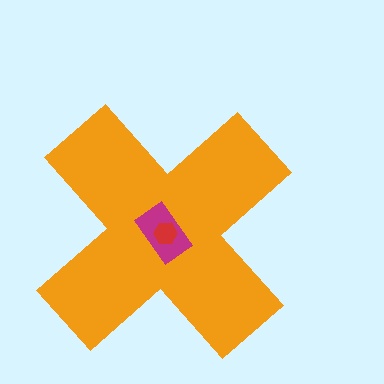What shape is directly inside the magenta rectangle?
The red hexagon.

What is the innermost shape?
The red hexagon.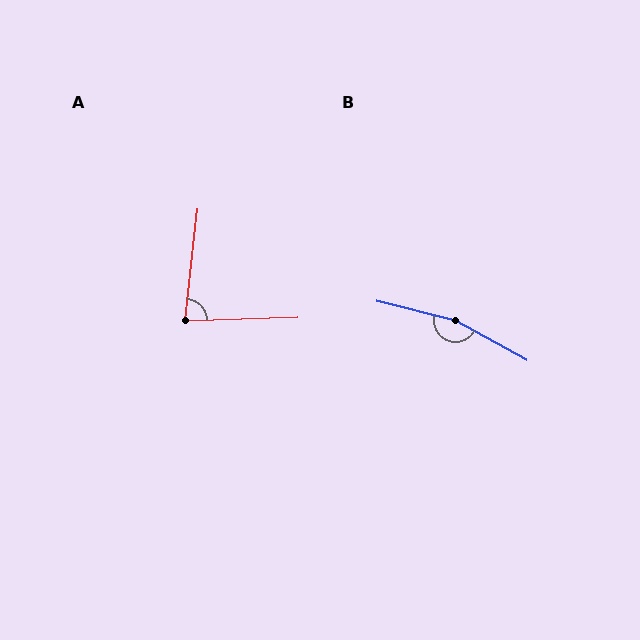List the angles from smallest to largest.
A (81°), B (165°).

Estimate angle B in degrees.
Approximately 165 degrees.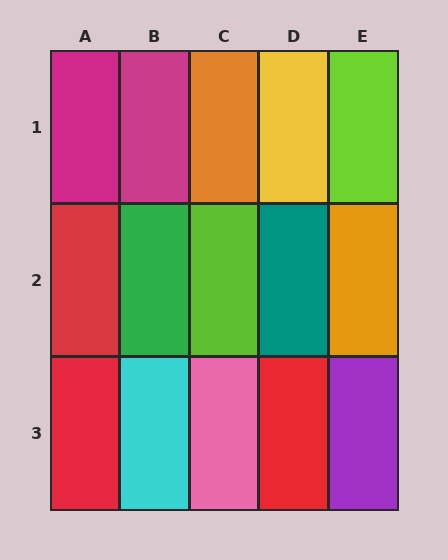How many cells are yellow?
1 cell is yellow.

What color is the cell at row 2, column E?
Orange.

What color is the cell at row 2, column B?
Green.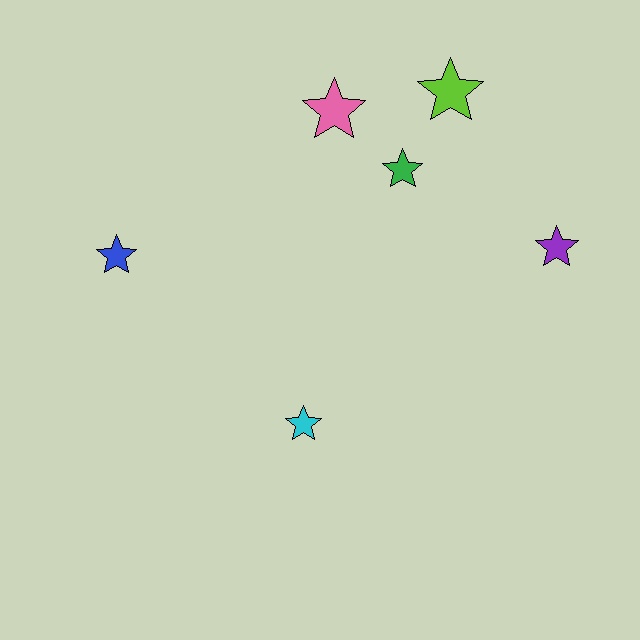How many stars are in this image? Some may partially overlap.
There are 6 stars.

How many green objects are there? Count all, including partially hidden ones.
There is 1 green object.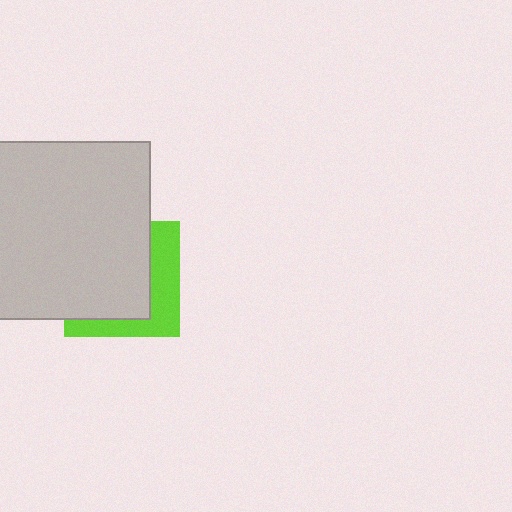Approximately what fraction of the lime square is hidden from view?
Roughly 64% of the lime square is hidden behind the light gray square.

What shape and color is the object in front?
The object in front is a light gray square.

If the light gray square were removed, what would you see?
You would see the complete lime square.